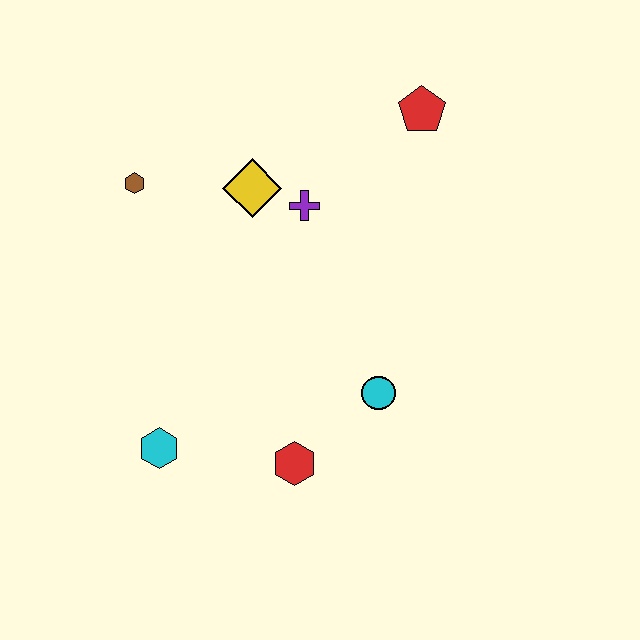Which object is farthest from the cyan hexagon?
The red pentagon is farthest from the cyan hexagon.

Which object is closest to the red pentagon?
The purple cross is closest to the red pentagon.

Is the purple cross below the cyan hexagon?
No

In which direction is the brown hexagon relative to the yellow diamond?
The brown hexagon is to the left of the yellow diamond.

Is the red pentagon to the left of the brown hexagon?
No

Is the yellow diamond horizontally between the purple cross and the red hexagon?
No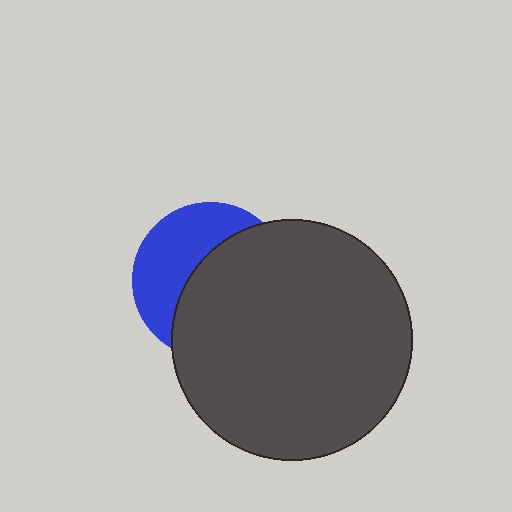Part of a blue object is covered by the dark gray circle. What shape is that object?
It is a circle.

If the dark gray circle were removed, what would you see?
You would see the complete blue circle.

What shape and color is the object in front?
The object in front is a dark gray circle.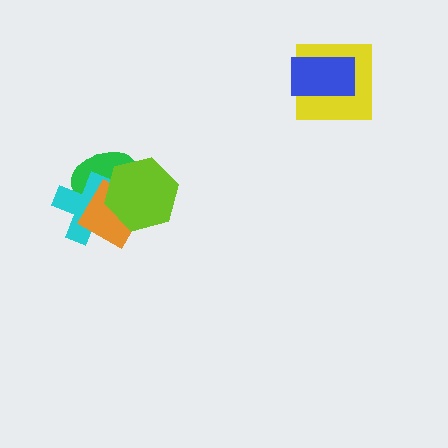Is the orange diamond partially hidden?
Yes, it is partially covered by another shape.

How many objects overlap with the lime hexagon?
3 objects overlap with the lime hexagon.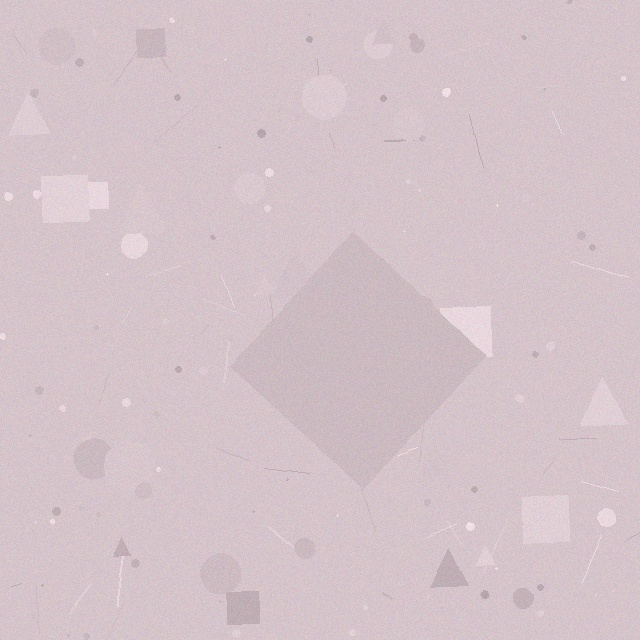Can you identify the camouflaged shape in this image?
The camouflaged shape is a diamond.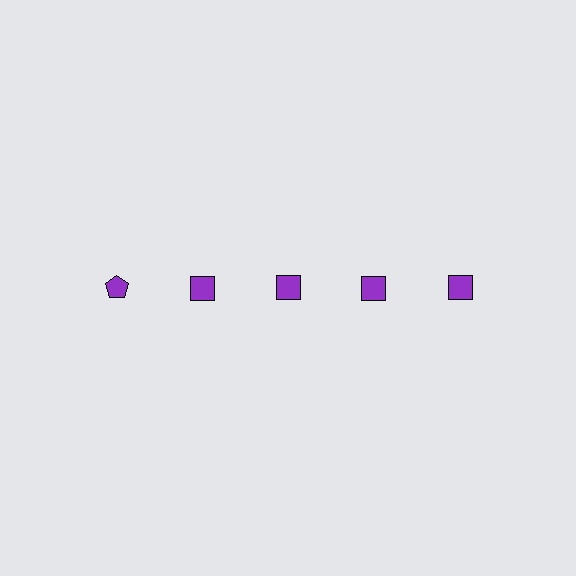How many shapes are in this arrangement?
There are 5 shapes arranged in a grid pattern.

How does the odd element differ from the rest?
It has a different shape: pentagon instead of square.